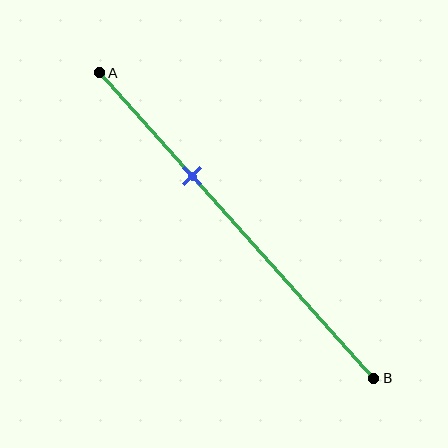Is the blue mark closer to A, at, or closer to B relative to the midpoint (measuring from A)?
The blue mark is closer to point A than the midpoint of segment AB.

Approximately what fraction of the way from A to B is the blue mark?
The blue mark is approximately 35% of the way from A to B.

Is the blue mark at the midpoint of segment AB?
No, the mark is at about 35% from A, not at the 50% midpoint.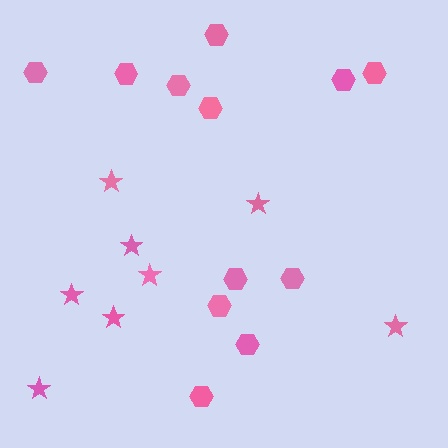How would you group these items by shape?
There are 2 groups: one group of stars (8) and one group of hexagons (12).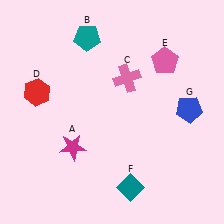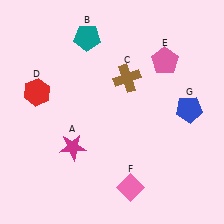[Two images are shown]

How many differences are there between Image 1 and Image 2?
There are 2 differences between the two images.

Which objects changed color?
C changed from pink to brown. F changed from teal to pink.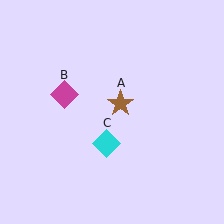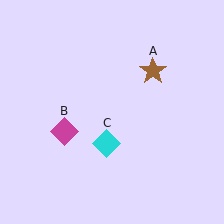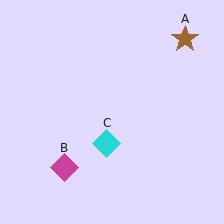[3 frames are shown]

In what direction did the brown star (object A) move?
The brown star (object A) moved up and to the right.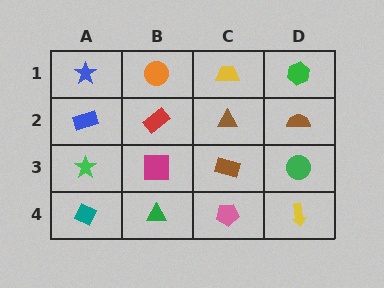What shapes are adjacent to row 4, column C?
A brown rectangle (row 3, column C), a green triangle (row 4, column B), a yellow arrow (row 4, column D).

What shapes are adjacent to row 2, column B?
An orange circle (row 1, column B), a magenta square (row 3, column B), a blue rectangle (row 2, column A), a brown triangle (row 2, column C).